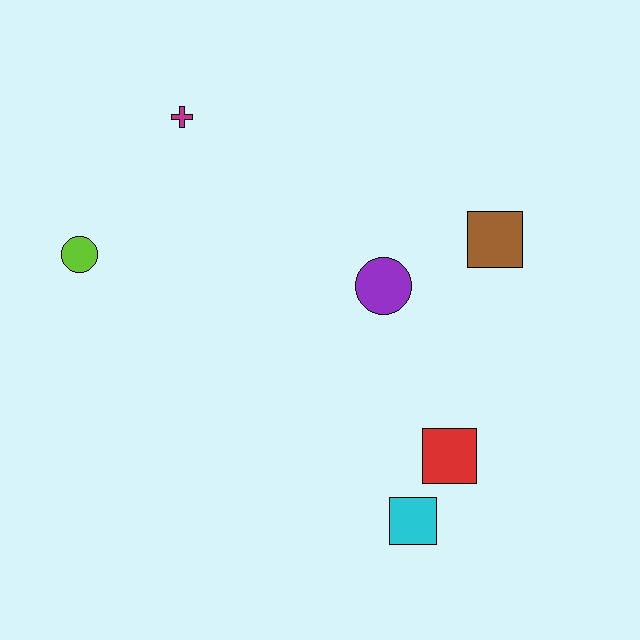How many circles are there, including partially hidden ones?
There are 2 circles.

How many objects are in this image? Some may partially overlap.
There are 6 objects.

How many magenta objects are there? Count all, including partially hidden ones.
There is 1 magenta object.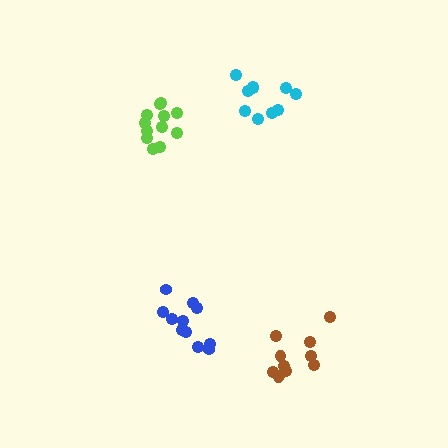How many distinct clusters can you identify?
There are 4 distinct clusters.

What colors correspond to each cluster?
The clusters are colored: cyan, brown, lime, blue.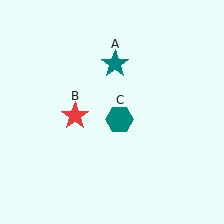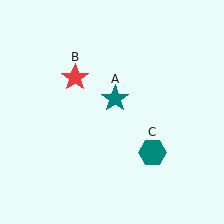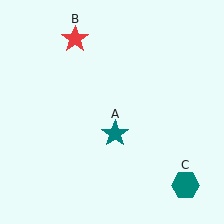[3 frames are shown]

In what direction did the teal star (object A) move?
The teal star (object A) moved down.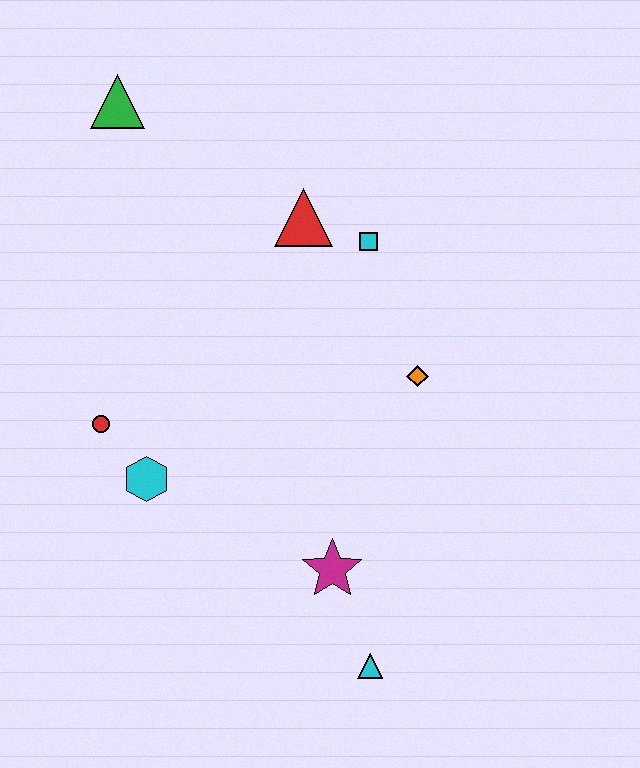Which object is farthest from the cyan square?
The cyan triangle is farthest from the cyan square.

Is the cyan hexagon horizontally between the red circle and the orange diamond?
Yes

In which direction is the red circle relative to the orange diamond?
The red circle is to the left of the orange diamond.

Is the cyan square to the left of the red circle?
No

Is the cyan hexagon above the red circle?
No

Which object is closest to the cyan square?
The red triangle is closest to the cyan square.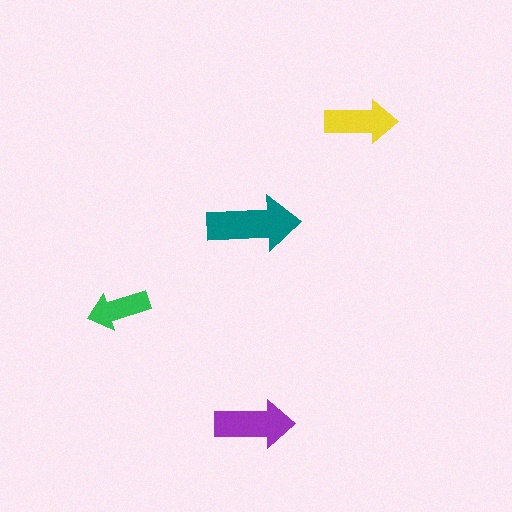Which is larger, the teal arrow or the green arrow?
The teal one.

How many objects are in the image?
There are 4 objects in the image.